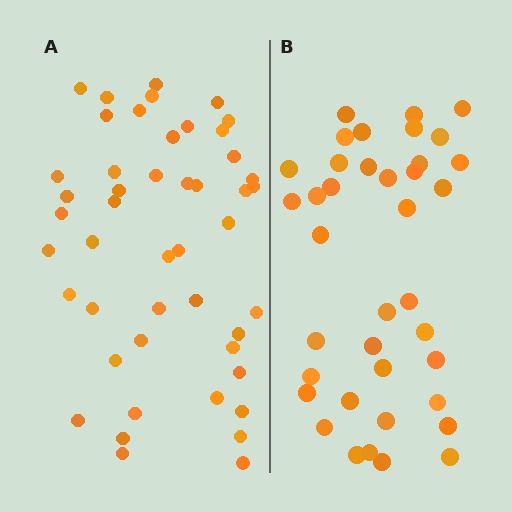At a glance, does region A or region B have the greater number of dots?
Region A (the left region) has more dots.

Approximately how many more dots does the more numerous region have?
Region A has roughly 8 or so more dots than region B.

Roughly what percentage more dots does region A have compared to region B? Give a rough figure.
About 25% more.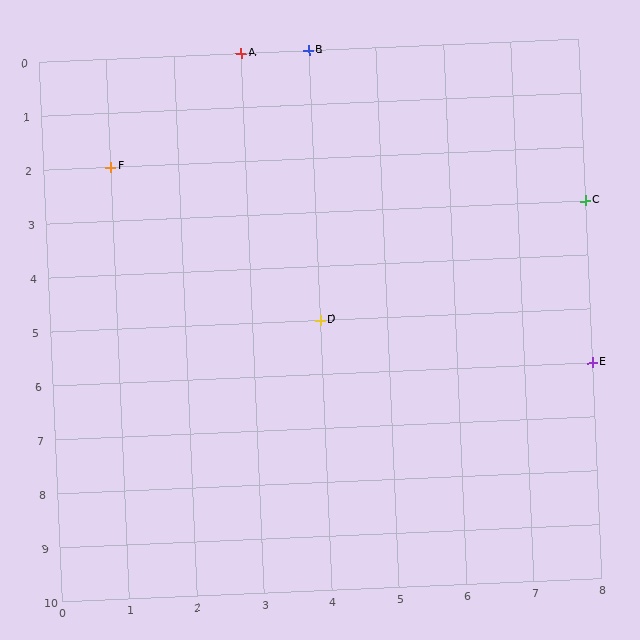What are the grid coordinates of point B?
Point B is at grid coordinates (4, 0).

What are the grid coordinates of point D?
Point D is at grid coordinates (4, 5).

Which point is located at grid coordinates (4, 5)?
Point D is at (4, 5).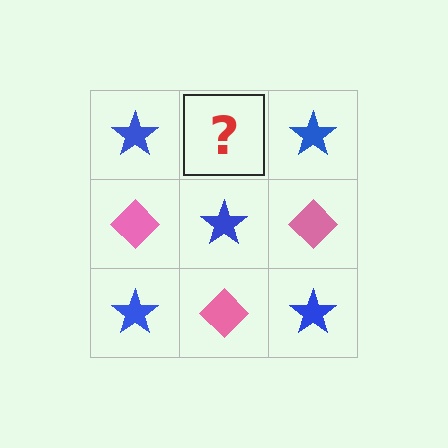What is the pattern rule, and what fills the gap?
The rule is that it alternates blue star and pink diamond in a checkerboard pattern. The gap should be filled with a pink diamond.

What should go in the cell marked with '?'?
The missing cell should contain a pink diamond.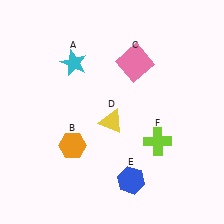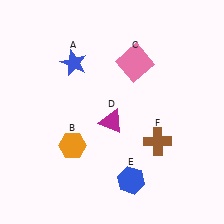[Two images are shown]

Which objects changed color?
A changed from cyan to blue. D changed from yellow to magenta. F changed from lime to brown.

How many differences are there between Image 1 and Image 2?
There are 3 differences between the two images.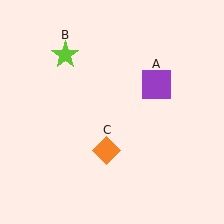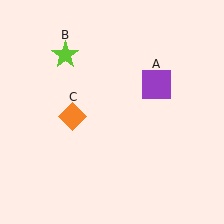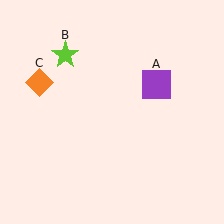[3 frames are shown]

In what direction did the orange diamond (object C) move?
The orange diamond (object C) moved up and to the left.